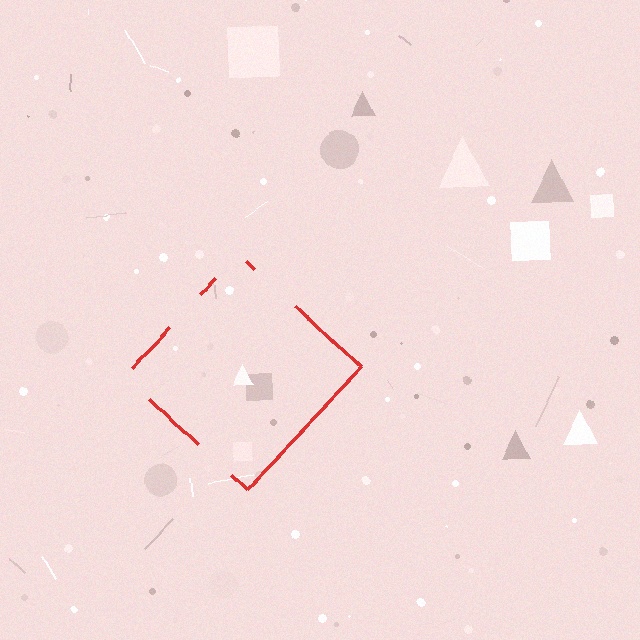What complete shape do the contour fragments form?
The contour fragments form a diamond.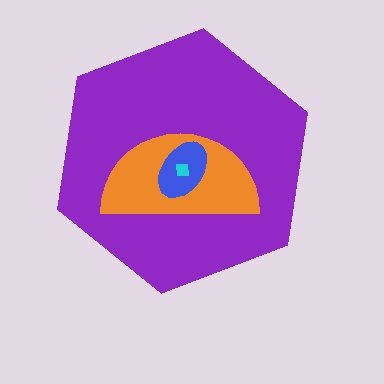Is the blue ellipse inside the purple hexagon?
Yes.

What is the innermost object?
The cyan square.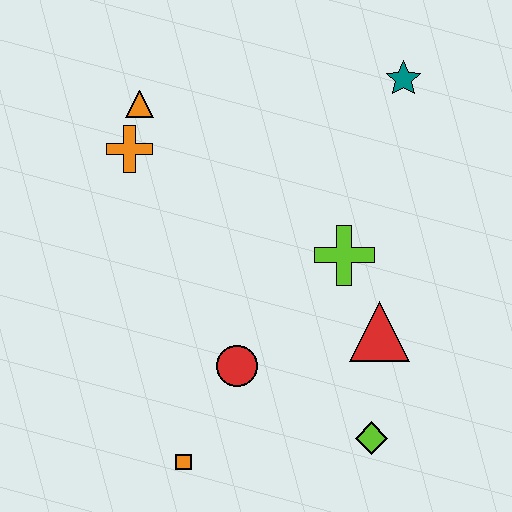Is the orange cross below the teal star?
Yes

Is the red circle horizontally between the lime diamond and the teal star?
No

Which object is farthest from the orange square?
The teal star is farthest from the orange square.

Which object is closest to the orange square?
The red circle is closest to the orange square.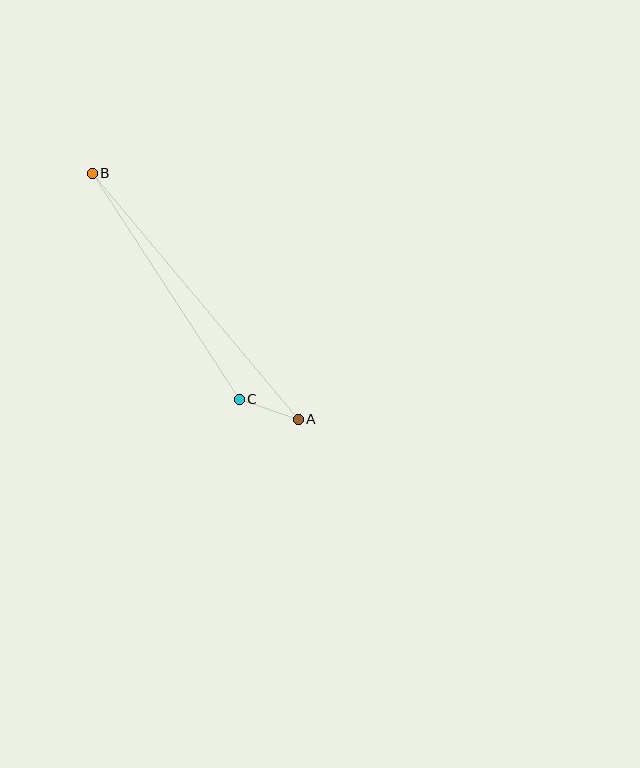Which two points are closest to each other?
Points A and C are closest to each other.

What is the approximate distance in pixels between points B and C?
The distance between B and C is approximately 270 pixels.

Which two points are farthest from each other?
Points A and B are farthest from each other.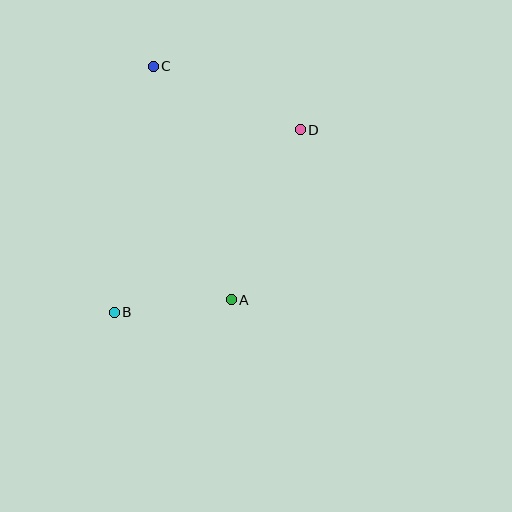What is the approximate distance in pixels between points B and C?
The distance between B and C is approximately 249 pixels.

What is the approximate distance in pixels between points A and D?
The distance between A and D is approximately 183 pixels.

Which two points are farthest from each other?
Points B and D are farthest from each other.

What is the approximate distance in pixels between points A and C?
The distance between A and C is approximately 246 pixels.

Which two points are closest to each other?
Points A and B are closest to each other.